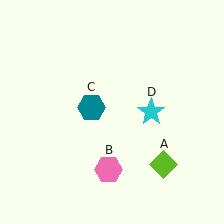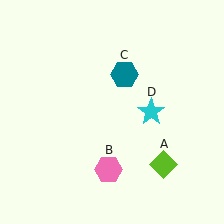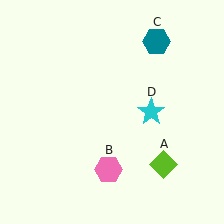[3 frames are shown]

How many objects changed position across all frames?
1 object changed position: teal hexagon (object C).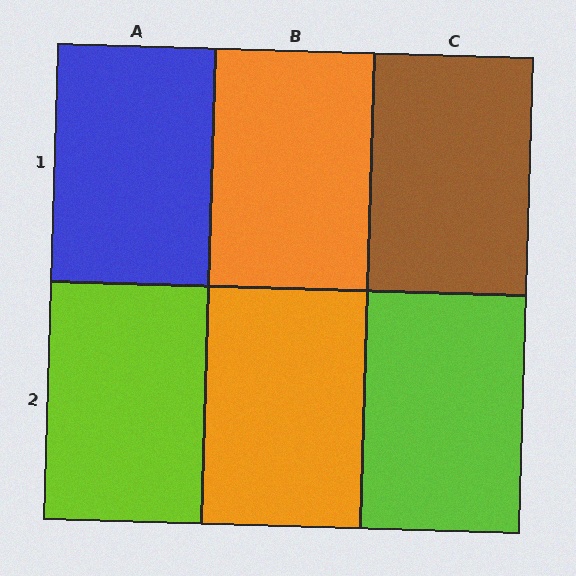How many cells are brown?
1 cell is brown.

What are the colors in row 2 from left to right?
Lime, orange, lime.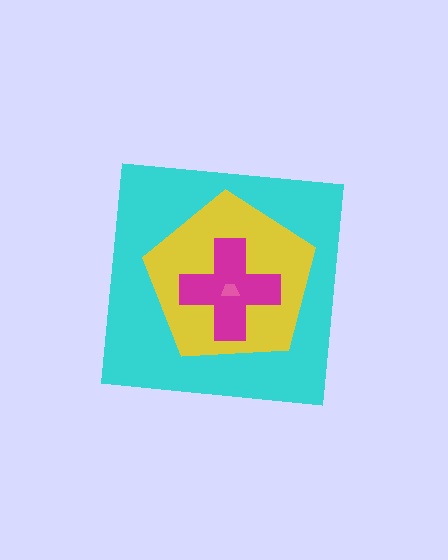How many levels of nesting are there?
4.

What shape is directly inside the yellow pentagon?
The magenta cross.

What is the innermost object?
The pink trapezoid.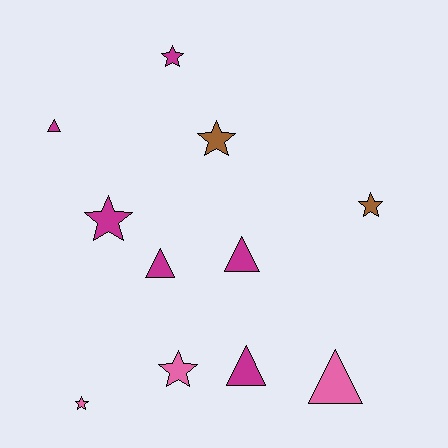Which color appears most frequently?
Magenta, with 6 objects.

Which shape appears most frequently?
Star, with 6 objects.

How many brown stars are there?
There are 2 brown stars.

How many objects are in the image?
There are 11 objects.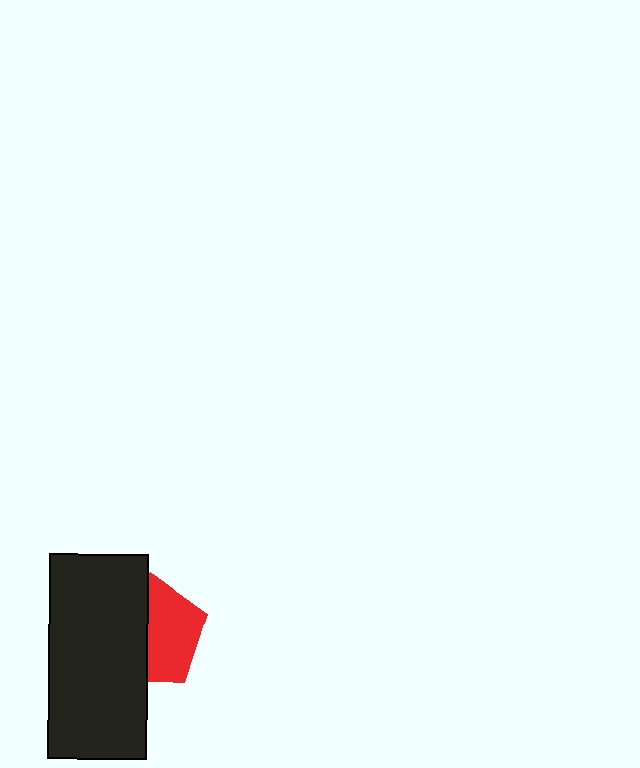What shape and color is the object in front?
The object in front is a black rectangle.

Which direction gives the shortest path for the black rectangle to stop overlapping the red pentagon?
Moving left gives the shortest separation.